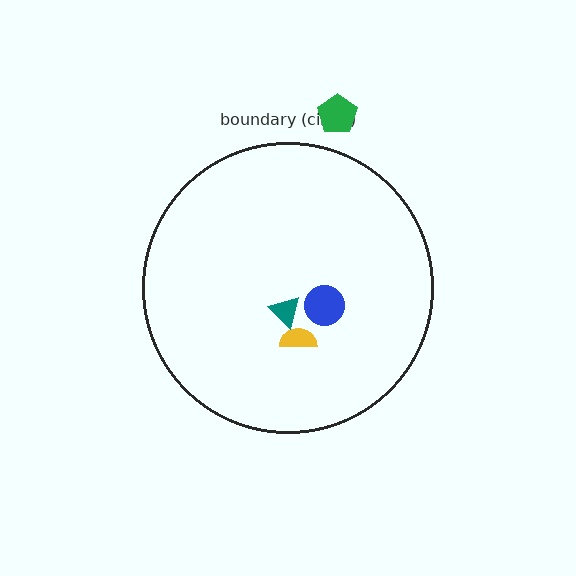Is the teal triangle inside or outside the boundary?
Inside.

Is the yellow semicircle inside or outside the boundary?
Inside.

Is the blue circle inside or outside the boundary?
Inside.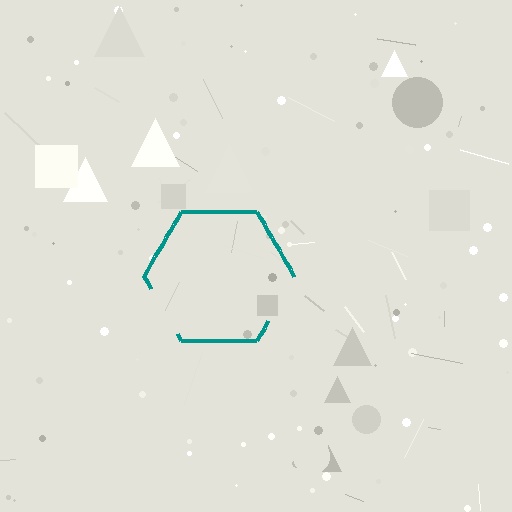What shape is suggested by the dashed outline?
The dashed outline suggests a hexagon.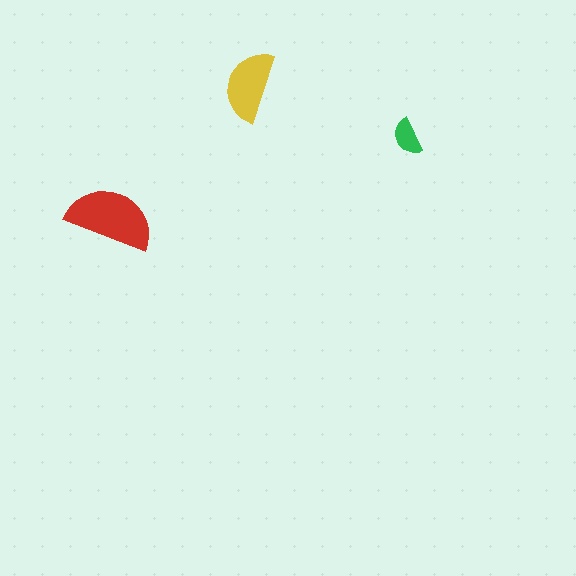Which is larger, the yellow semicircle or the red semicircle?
The red one.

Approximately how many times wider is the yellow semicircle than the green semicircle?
About 2 times wider.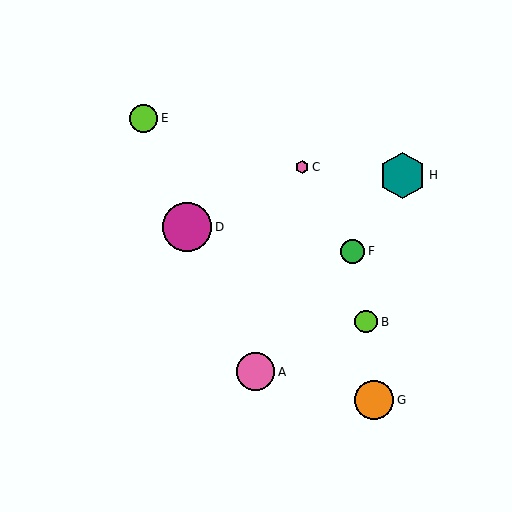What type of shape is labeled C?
Shape C is a pink hexagon.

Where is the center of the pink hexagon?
The center of the pink hexagon is at (302, 167).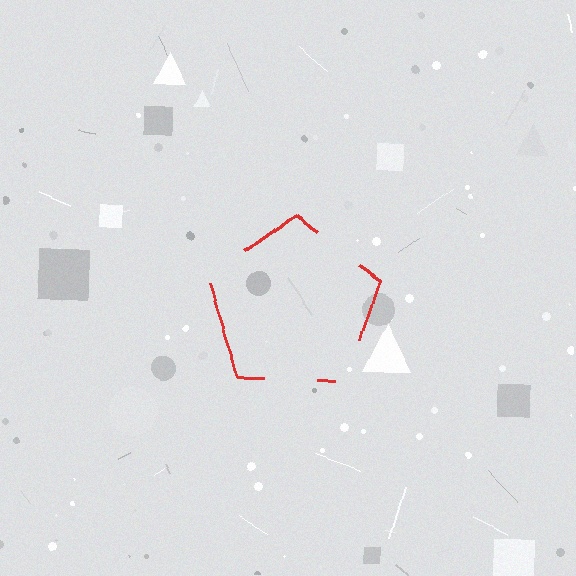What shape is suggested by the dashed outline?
The dashed outline suggests a pentagon.